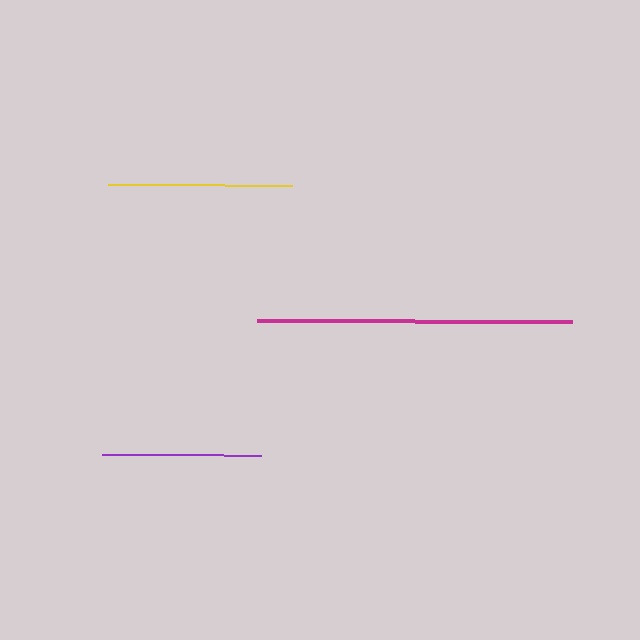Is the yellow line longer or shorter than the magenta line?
The magenta line is longer than the yellow line.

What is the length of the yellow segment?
The yellow segment is approximately 184 pixels long.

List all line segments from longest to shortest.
From longest to shortest: magenta, yellow, purple.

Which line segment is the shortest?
The purple line is the shortest at approximately 159 pixels.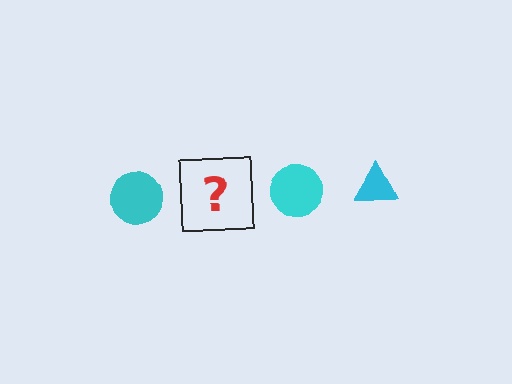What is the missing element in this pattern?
The missing element is a cyan triangle.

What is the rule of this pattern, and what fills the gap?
The rule is that the pattern cycles through circle, triangle shapes in cyan. The gap should be filled with a cyan triangle.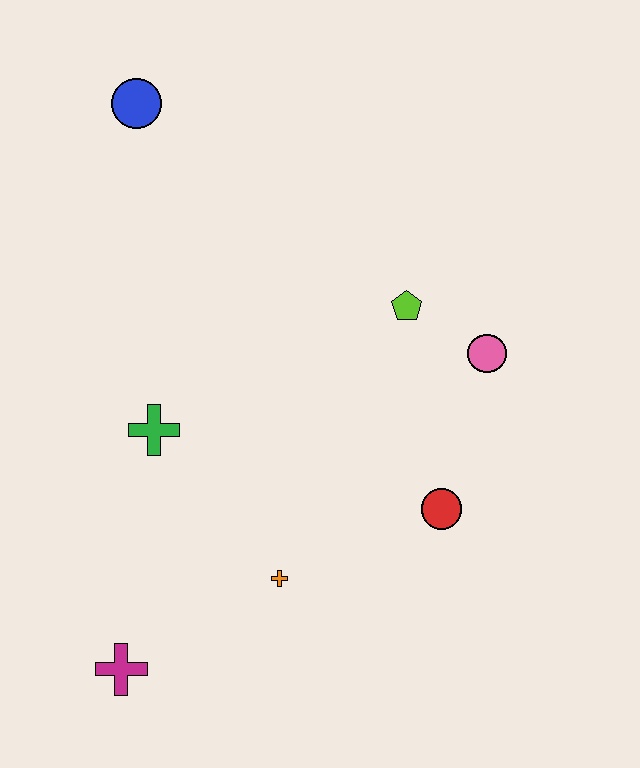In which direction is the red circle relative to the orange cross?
The red circle is to the right of the orange cross.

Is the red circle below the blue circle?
Yes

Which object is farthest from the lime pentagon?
The magenta cross is farthest from the lime pentagon.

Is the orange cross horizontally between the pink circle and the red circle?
No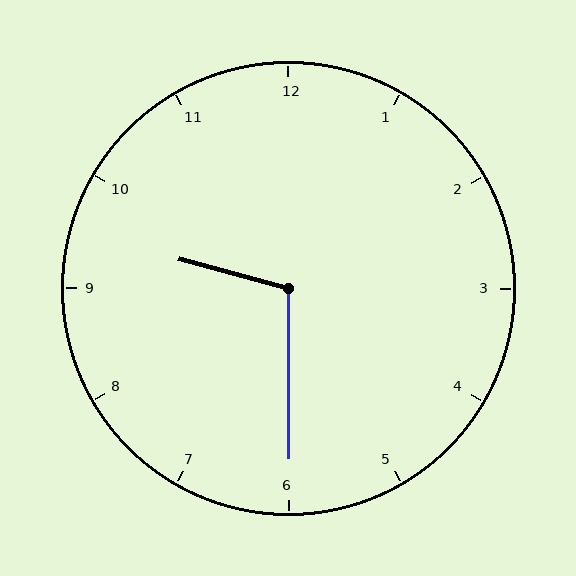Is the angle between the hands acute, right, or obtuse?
It is obtuse.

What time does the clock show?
9:30.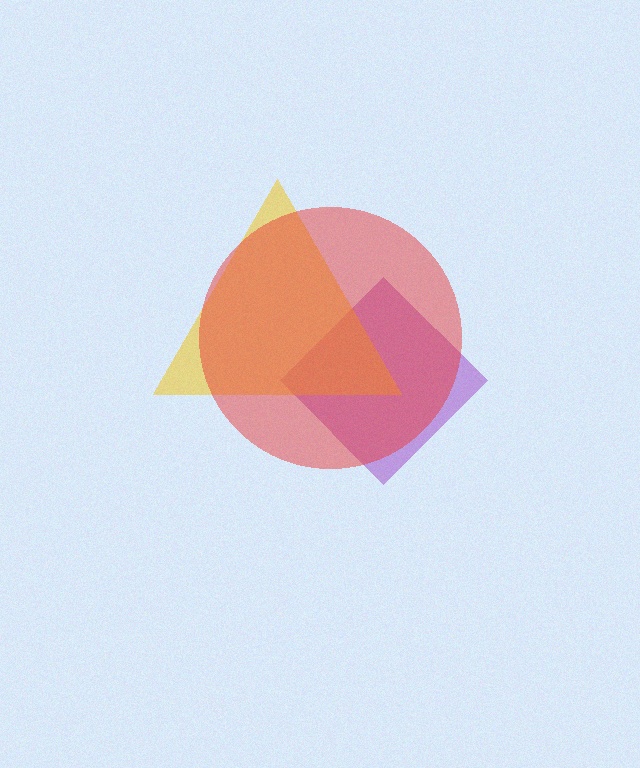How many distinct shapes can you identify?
There are 3 distinct shapes: a purple diamond, a yellow triangle, a red circle.